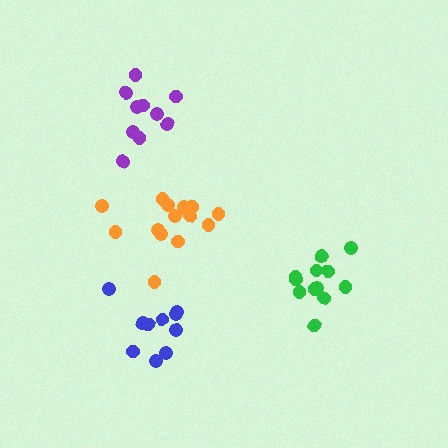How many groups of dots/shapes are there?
There are 4 groups.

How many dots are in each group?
Group 1: 10 dots, Group 2: 12 dots, Group 3: 10 dots, Group 4: 15 dots (47 total).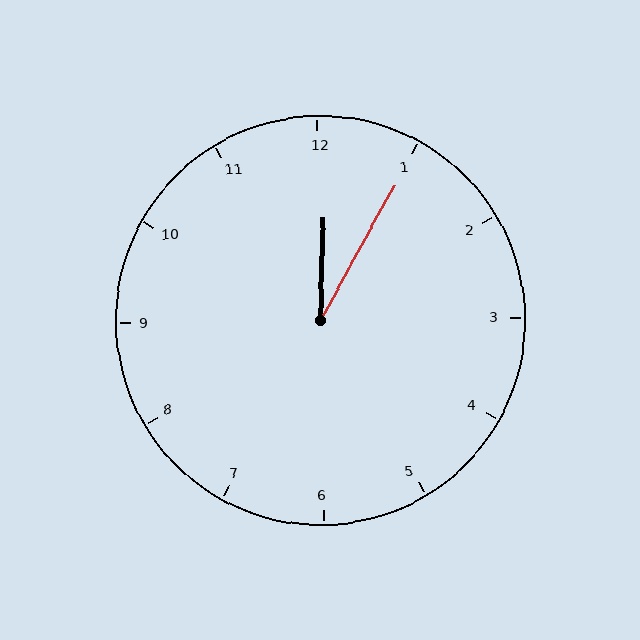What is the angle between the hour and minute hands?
Approximately 28 degrees.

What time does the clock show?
12:05.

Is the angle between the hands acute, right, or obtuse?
It is acute.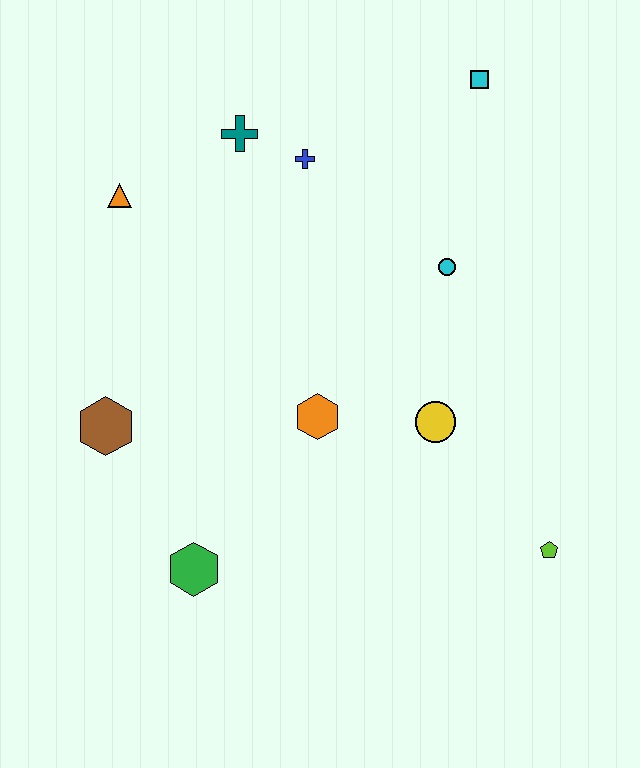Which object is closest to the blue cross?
The teal cross is closest to the blue cross.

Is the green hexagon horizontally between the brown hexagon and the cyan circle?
Yes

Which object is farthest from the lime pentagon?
The orange triangle is farthest from the lime pentagon.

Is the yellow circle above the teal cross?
No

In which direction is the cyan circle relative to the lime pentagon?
The cyan circle is above the lime pentagon.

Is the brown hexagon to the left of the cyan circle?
Yes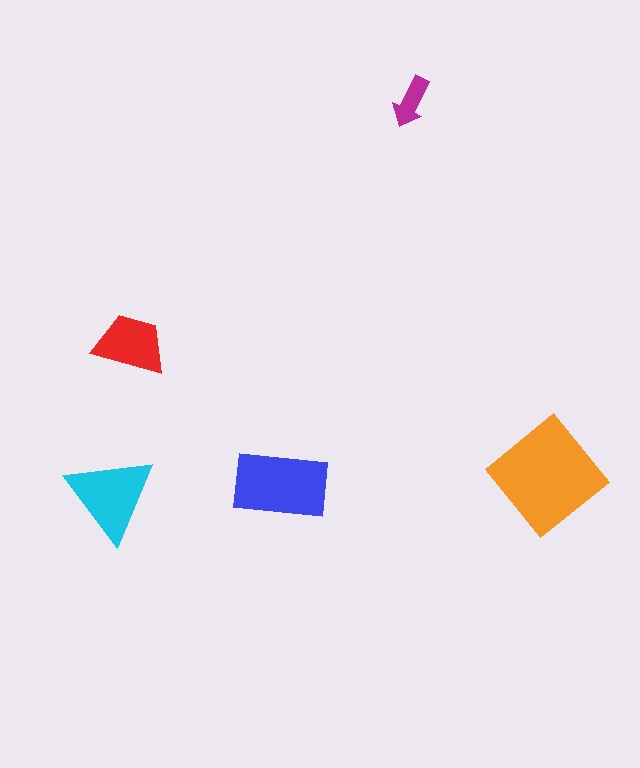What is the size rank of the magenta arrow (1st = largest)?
5th.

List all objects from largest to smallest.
The orange diamond, the blue rectangle, the cyan triangle, the red trapezoid, the magenta arrow.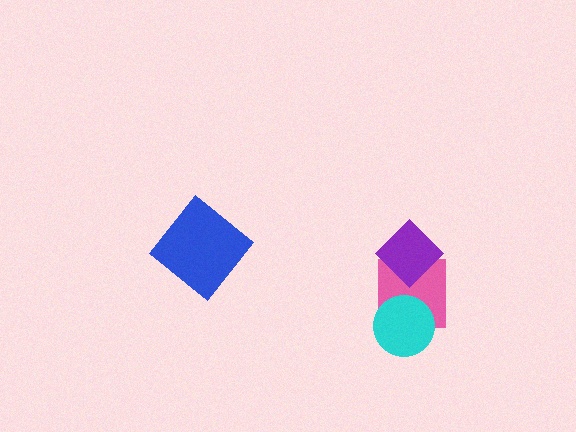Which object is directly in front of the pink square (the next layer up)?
The cyan circle is directly in front of the pink square.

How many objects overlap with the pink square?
2 objects overlap with the pink square.